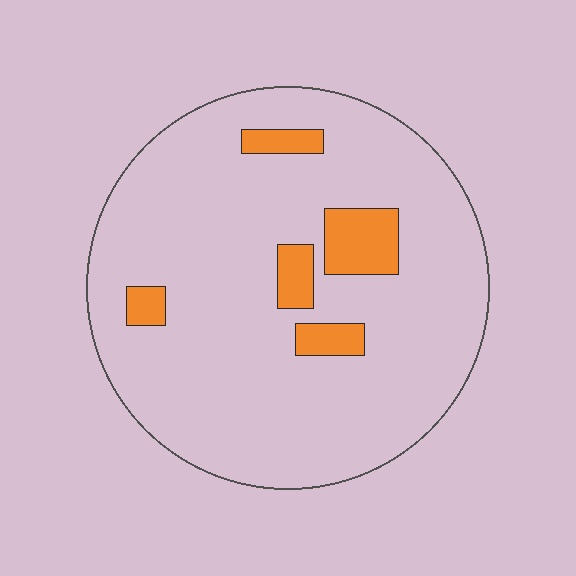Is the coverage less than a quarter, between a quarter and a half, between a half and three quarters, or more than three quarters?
Less than a quarter.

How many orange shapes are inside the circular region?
5.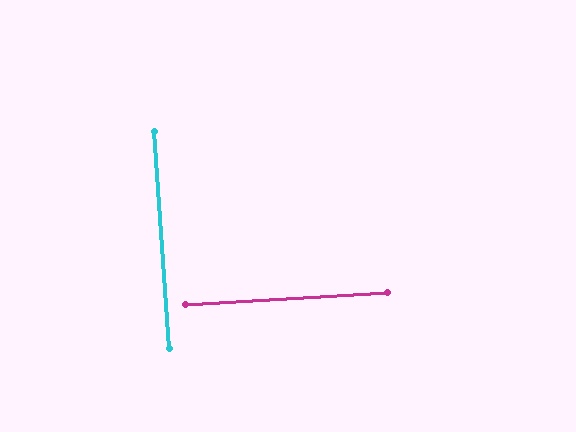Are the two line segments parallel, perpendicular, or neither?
Perpendicular — they meet at approximately 90°.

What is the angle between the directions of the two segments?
Approximately 90 degrees.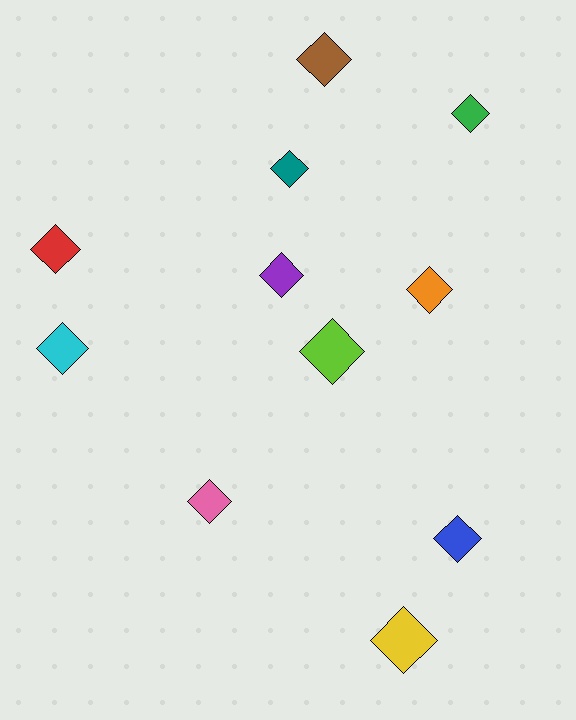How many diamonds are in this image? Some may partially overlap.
There are 11 diamonds.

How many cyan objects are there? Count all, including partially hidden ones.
There is 1 cyan object.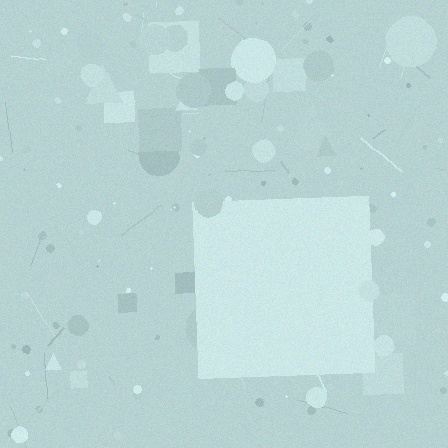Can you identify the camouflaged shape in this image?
The camouflaged shape is a square.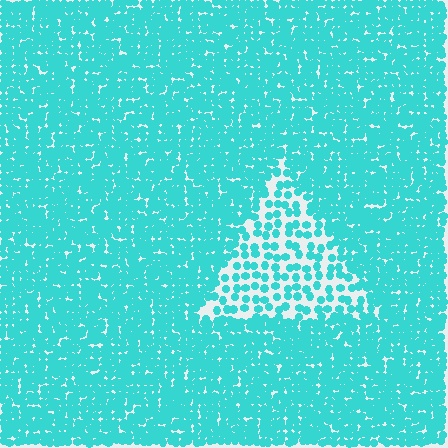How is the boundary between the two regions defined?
The boundary is defined by a change in element density (approximately 2.5x ratio). All elements are the same color, size, and shape.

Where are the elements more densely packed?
The elements are more densely packed outside the triangle boundary.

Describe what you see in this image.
The image contains small cyan elements arranged at two different densities. A triangle-shaped region is visible where the elements are less densely packed than the surrounding area.